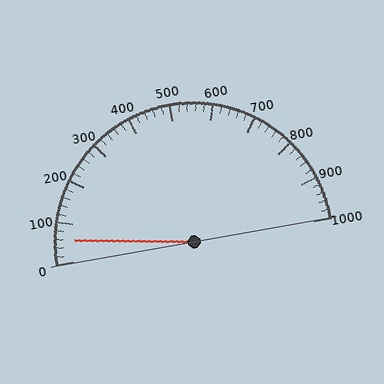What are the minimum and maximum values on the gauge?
The gauge ranges from 0 to 1000.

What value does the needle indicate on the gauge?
The needle indicates approximately 60.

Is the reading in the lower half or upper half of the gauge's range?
The reading is in the lower half of the range (0 to 1000).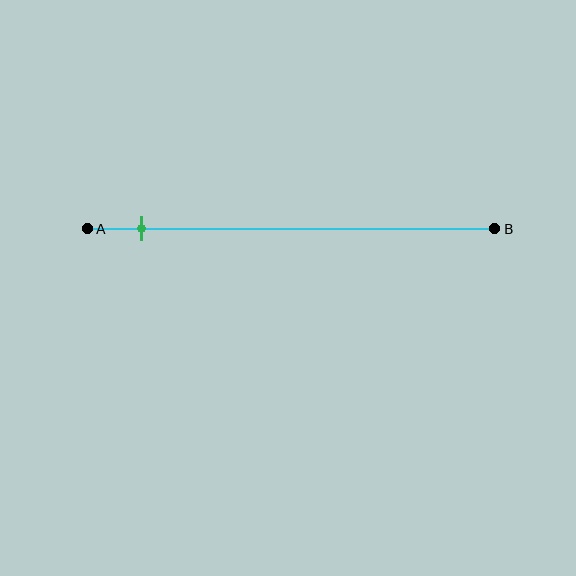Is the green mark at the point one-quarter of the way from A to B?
No, the mark is at about 15% from A, not at the 25% one-quarter point.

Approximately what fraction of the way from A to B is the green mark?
The green mark is approximately 15% of the way from A to B.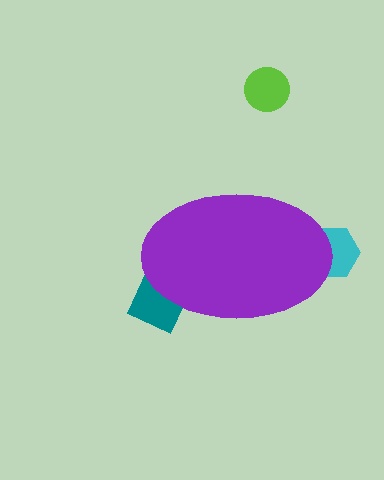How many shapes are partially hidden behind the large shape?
2 shapes are partially hidden.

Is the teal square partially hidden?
Yes, the teal square is partially hidden behind the purple ellipse.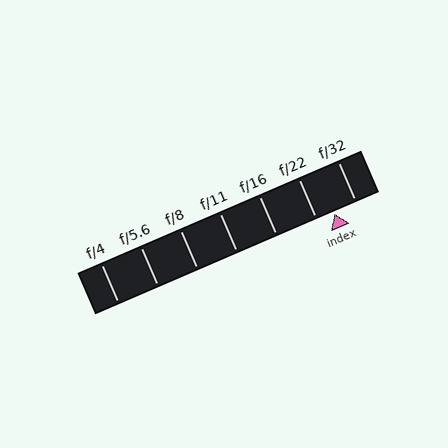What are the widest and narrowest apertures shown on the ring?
The widest aperture shown is f/4 and the narrowest is f/32.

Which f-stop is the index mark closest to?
The index mark is closest to f/22.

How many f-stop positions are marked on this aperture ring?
There are 7 f-stop positions marked.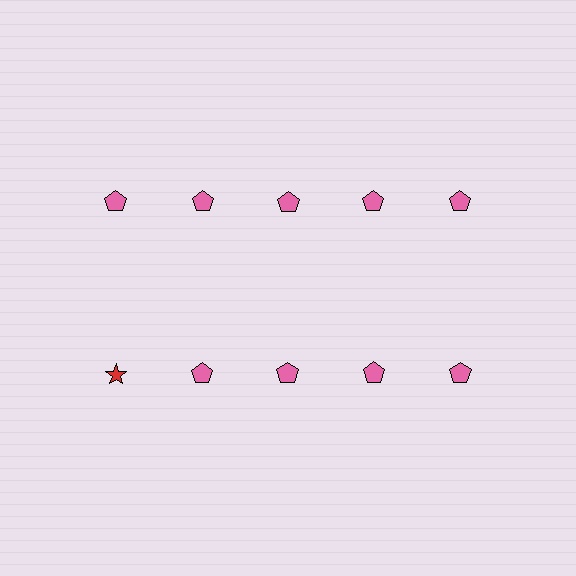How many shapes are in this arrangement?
There are 10 shapes arranged in a grid pattern.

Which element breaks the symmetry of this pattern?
The red star in the second row, leftmost column breaks the symmetry. All other shapes are pink pentagons.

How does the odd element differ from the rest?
It differs in both color (red instead of pink) and shape (star instead of pentagon).